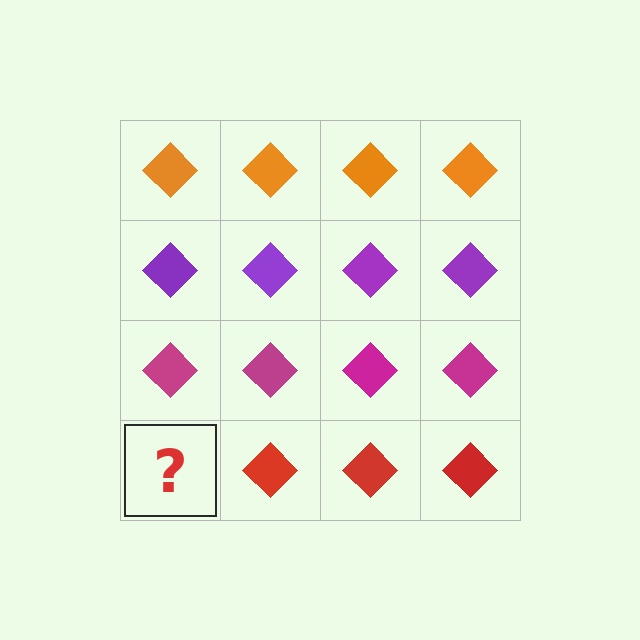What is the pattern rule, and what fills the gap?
The rule is that each row has a consistent color. The gap should be filled with a red diamond.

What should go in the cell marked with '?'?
The missing cell should contain a red diamond.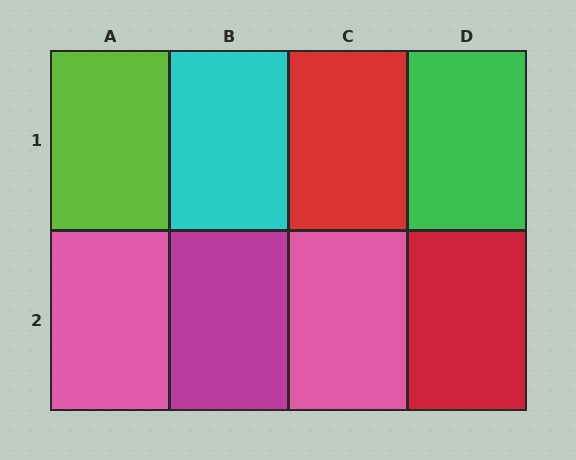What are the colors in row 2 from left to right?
Pink, magenta, pink, red.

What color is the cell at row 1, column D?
Green.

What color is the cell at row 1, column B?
Cyan.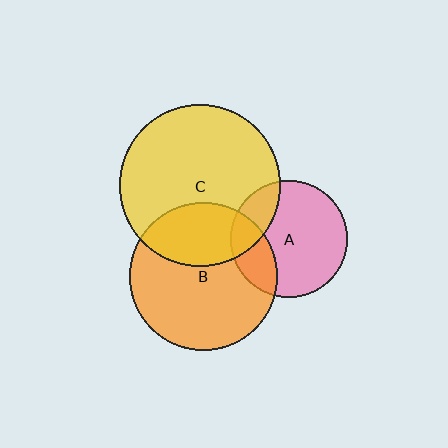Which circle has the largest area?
Circle C (yellow).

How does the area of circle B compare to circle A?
Approximately 1.6 times.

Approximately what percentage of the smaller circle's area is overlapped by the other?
Approximately 20%.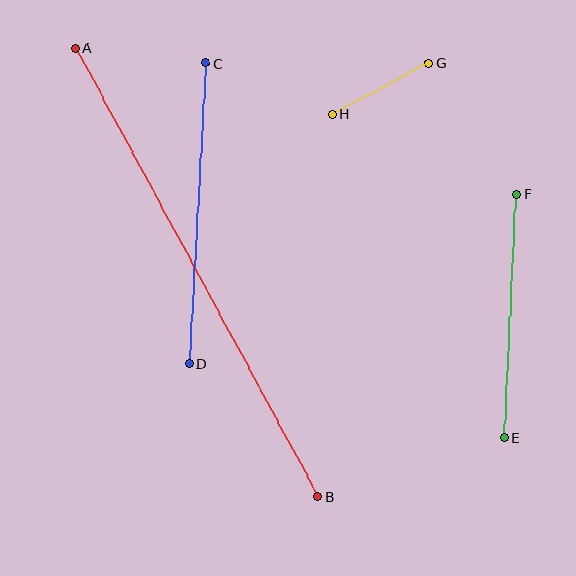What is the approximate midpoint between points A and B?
The midpoint is at approximately (197, 272) pixels.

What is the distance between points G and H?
The distance is approximately 109 pixels.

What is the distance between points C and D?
The distance is approximately 301 pixels.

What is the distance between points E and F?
The distance is approximately 243 pixels.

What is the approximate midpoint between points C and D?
The midpoint is at approximately (197, 214) pixels.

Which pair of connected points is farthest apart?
Points A and B are farthest apart.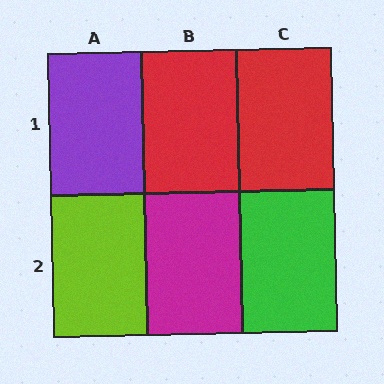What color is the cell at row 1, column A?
Purple.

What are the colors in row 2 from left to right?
Lime, magenta, green.